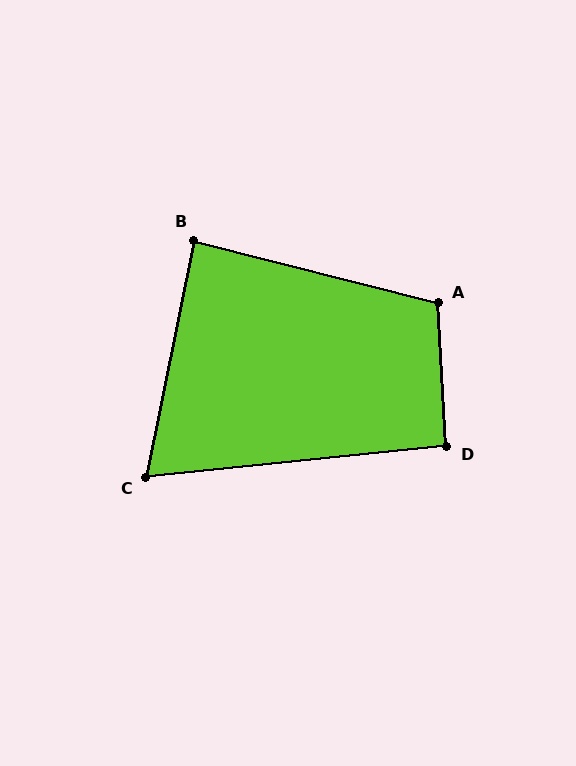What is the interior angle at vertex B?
Approximately 87 degrees (approximately right).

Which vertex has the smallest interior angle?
C, at approximately 73 degrees.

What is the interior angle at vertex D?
Approximately 93 degrees (approximately right).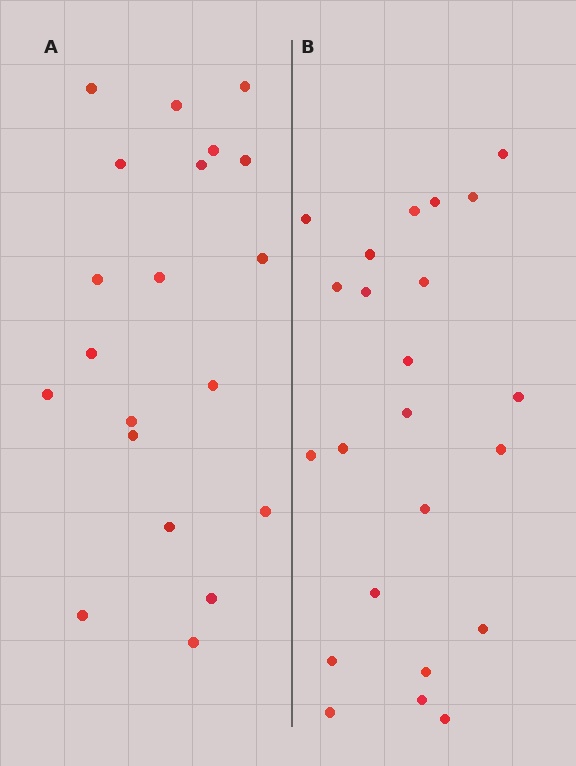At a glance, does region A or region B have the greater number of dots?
Region B (the right region) has more dots.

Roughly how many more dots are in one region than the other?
Region B has just a few more — roughly 2 or 3 more dots than region A.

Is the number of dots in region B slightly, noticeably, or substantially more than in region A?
Region B has only slightly more — the two regions are fairly close. The ratio is roughly 1.1 to 1.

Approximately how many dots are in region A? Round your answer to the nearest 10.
About 20 dots.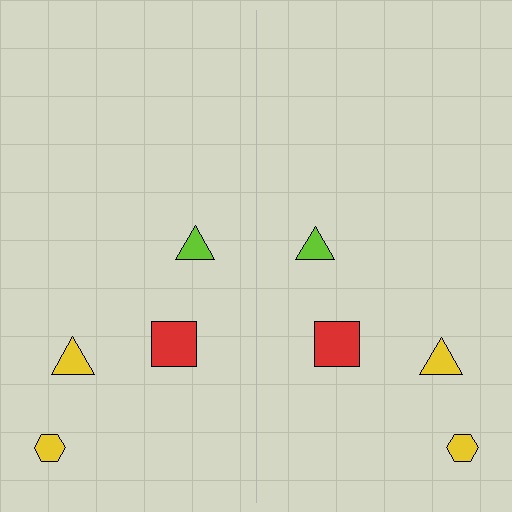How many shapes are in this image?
There are 8 shapes in this image.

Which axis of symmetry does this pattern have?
The pattern has a vertical axis of symmetry running through the center of the image.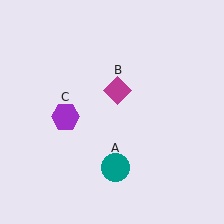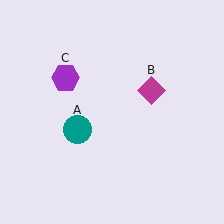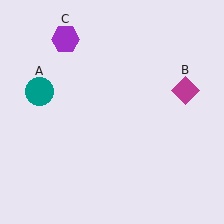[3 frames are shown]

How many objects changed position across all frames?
3 objects changed position: teal circle (object A), magenta diamond (object B), purple hexagon (object C).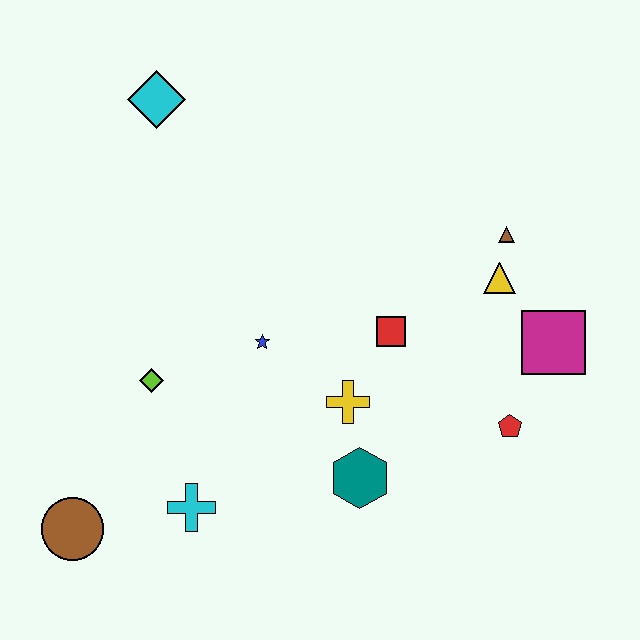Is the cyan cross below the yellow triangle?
Yes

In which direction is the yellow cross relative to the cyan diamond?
The yellow cross is below the cyan diamond.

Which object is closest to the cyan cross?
The brown circle is closest to the cyan cross.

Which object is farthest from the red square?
The brown circle is farthest from the red square.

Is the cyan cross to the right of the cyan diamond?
Yes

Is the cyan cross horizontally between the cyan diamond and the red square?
Yes